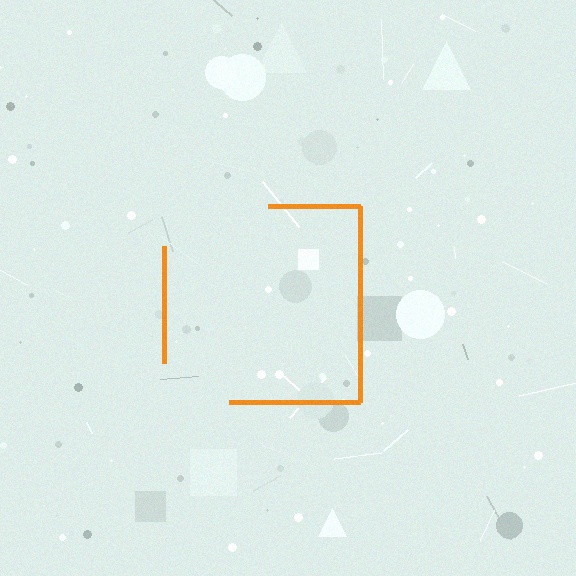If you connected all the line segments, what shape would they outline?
They would outline a square.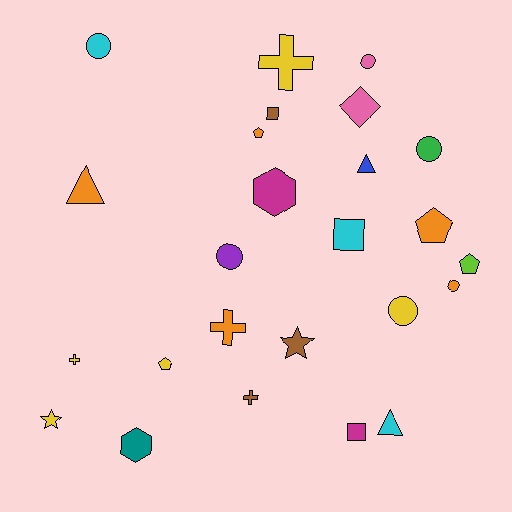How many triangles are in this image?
There are 3 triangles.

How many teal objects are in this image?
There is 1 teal object.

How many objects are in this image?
There are 25 objects.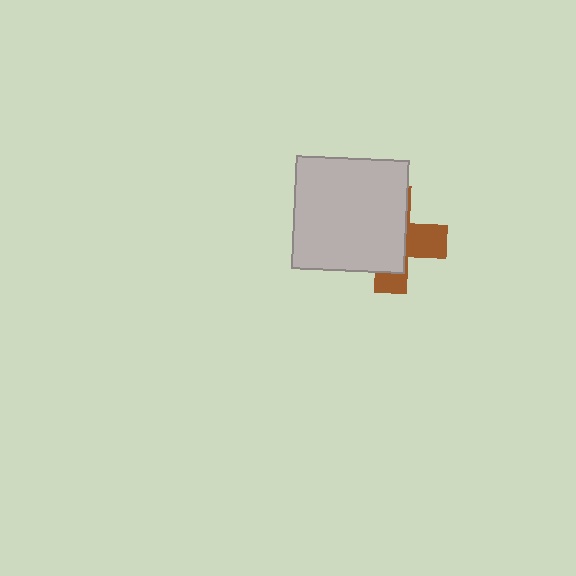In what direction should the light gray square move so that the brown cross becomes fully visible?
The light gray square should move left. That is the shortest direction to clear the overlap and leave the brown cross fully visible.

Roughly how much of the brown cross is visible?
A small part of it is visible (roughly 37%).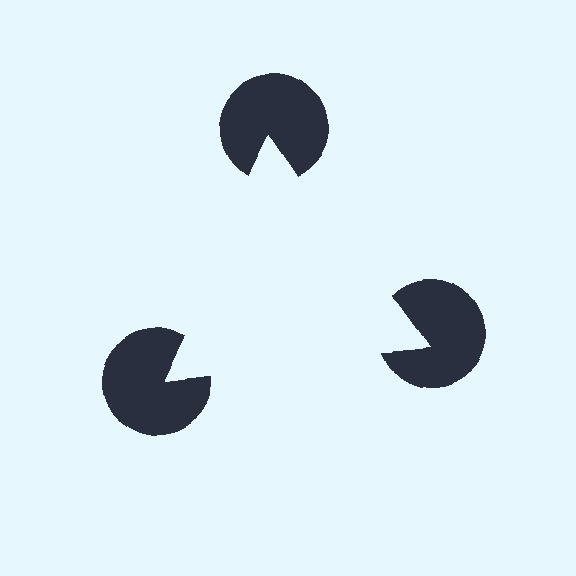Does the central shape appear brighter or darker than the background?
It typically appears slightly brighter than the background, even though no actual brightness change is drawn.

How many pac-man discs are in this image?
There are 3 — one at each vertex of the illusory triangle.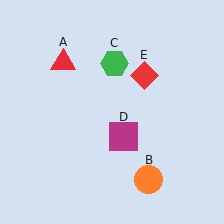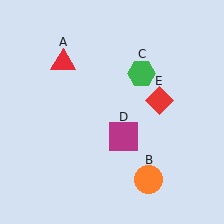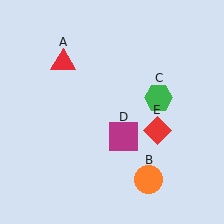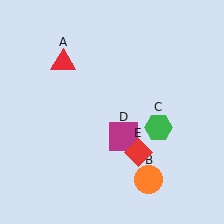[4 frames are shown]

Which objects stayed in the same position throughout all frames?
Red triangle (object A) and orange circle (object B) and magenta square (object D) remained stationary.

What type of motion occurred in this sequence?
The green hexagon (object C), red diamond (object E) rotated clockwise around the center of the scene.